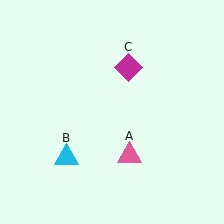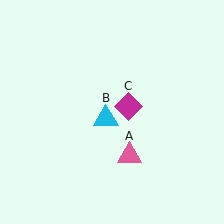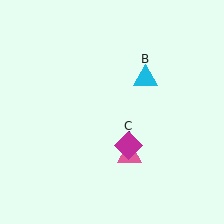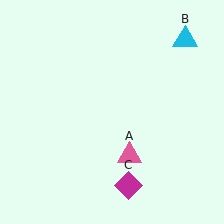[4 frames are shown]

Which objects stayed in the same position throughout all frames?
Pink triangle (object A) remained stationary.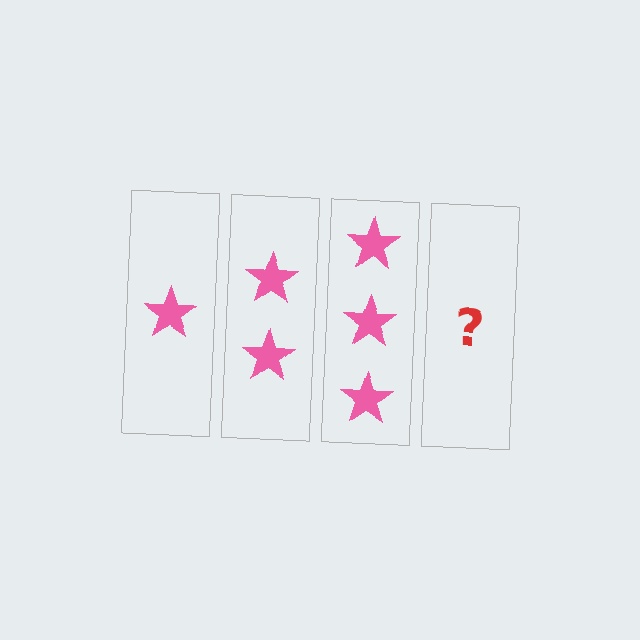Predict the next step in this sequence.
The next step is 4 stars.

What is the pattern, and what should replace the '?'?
The pattern is that each step adds one more star. The '?' should be 4 stars.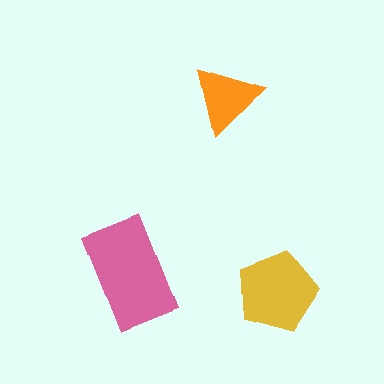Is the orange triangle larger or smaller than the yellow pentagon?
Smaller.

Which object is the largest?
The pink rectangle.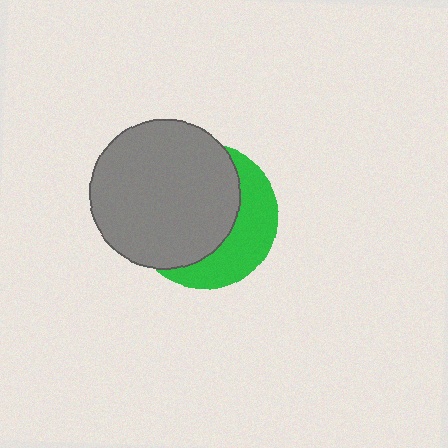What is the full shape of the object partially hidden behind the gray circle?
The partially hidden object is a green circle.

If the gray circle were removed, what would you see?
You would see the complete green circle.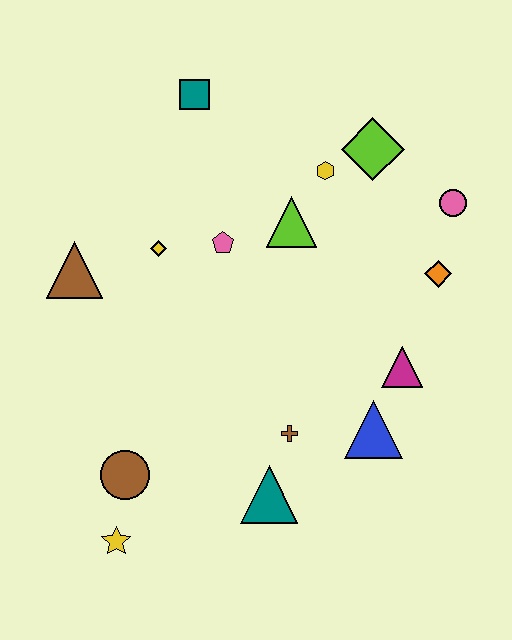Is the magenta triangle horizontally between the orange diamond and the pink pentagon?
Yes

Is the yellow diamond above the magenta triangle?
Yes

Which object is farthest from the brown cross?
The teal square is farthest from the brown cross.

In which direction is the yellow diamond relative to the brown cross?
The yellow diamond is above the brown cross.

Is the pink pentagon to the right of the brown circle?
Yes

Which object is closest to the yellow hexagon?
The lime diamond is closest to the yellow hexagon.